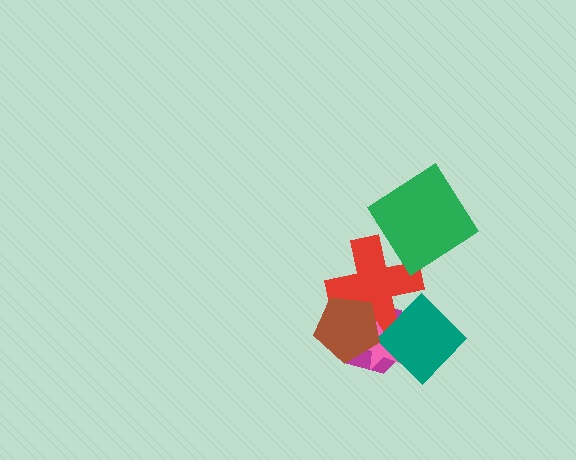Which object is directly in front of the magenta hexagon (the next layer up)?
The red cross is directly in front of the magenta hexagon.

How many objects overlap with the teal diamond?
3 objects overlap with the teal diamond.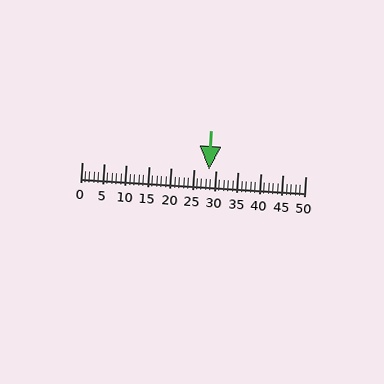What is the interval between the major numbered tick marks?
The major tick marks are spaced 5 units apart.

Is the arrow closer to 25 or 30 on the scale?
The arrow is closer to 30.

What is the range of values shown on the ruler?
The ruler shows values from 0 to 50.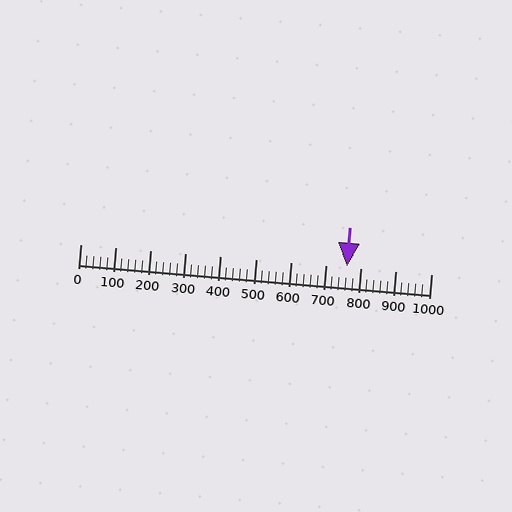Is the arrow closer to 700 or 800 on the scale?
The arrow is closer to 800.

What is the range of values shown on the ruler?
The ruler shows values from 0 to 1000.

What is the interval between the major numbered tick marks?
The major tick marks are spaced 100 units apart.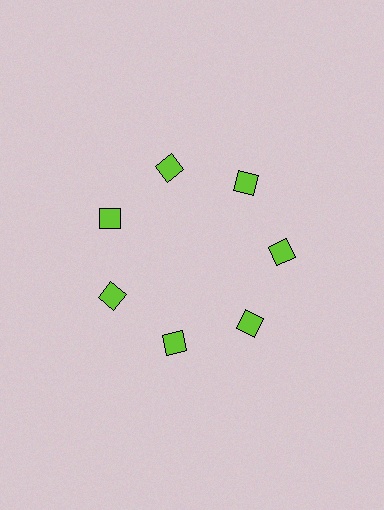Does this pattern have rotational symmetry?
Yes, this pattern has 7-fold rotational symmetry. It looks the same after rotating 51 degrees around the center.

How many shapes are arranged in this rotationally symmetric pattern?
There are 7 shapes, arranged in 7 groups of 1.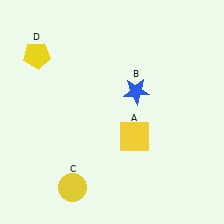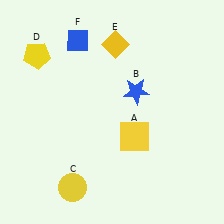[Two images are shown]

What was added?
A yellow diamond (E), a blue diamond (F) were added in Image 2.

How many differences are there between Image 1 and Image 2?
There are 2 differences between the two images.